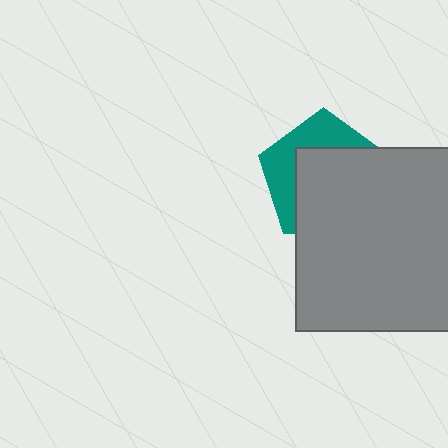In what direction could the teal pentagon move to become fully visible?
The teal pentagon could move toward the upper-left. That would shift it out from behind the gray square entirely.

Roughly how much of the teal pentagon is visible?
A small part of it is visible (roughly 38%).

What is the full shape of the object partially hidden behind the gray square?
The partially hidden object is a teal pentagon.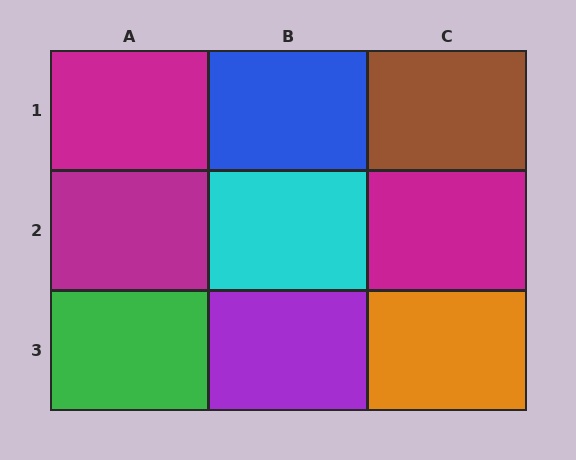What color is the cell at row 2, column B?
Cyan.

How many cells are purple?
1 cell is purple.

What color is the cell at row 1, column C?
Brown.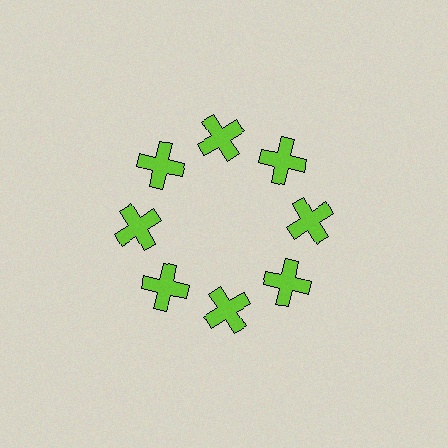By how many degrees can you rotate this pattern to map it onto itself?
The pattern maps onto itself every 45 degrees of rotation.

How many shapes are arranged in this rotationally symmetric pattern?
There are 8 shapes, arranged in 8 groups of 1.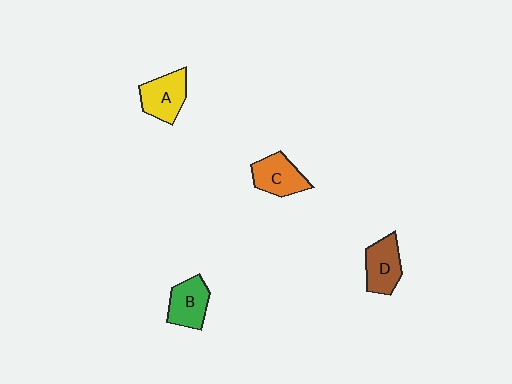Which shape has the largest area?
Shape A (yellow).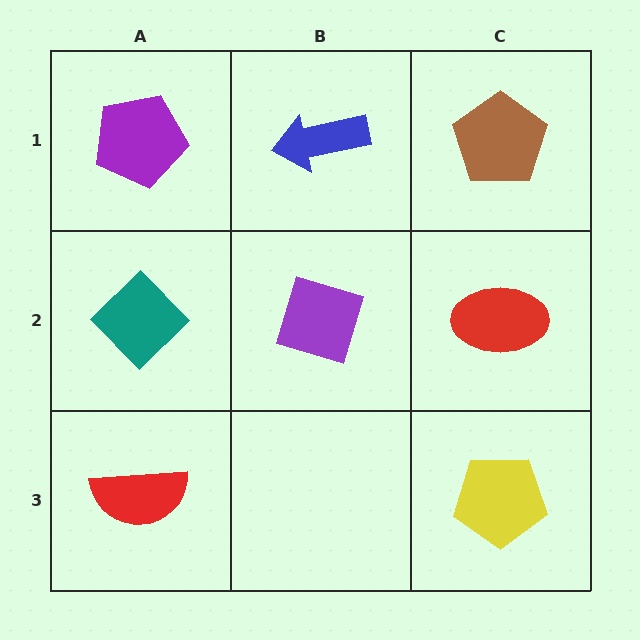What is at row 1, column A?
A purple pentagon.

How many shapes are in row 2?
3 shapes.